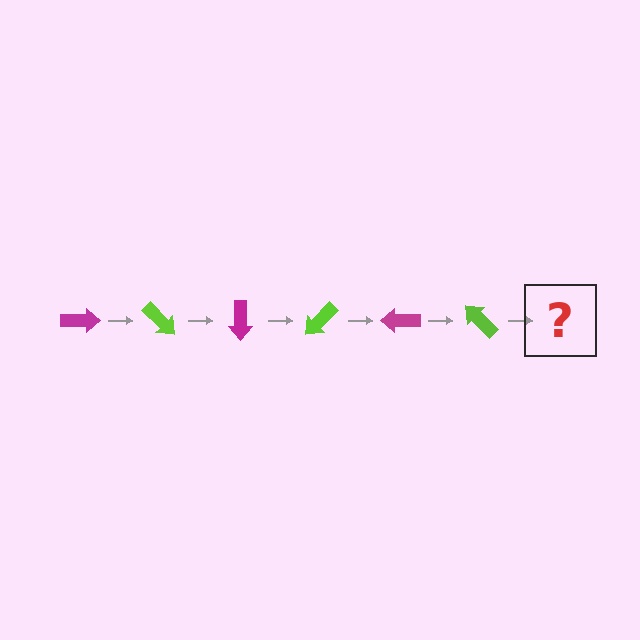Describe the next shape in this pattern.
It should be a magenta arrow, rotated 270 degrees from the start.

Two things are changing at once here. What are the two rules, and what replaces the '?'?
The two rules are that it rotates 45 degrees each step and the color cycles through magenta and lime. The '?' should be a magenta arrow, rotated 270 degrees from the start.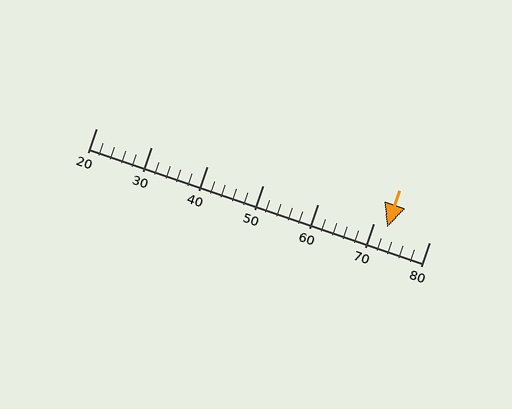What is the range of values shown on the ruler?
The ruler shows values from 20 to 80.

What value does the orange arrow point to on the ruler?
The orange arrow points to approximately 72.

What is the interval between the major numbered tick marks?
The major tick marks are spaced 10 units apart.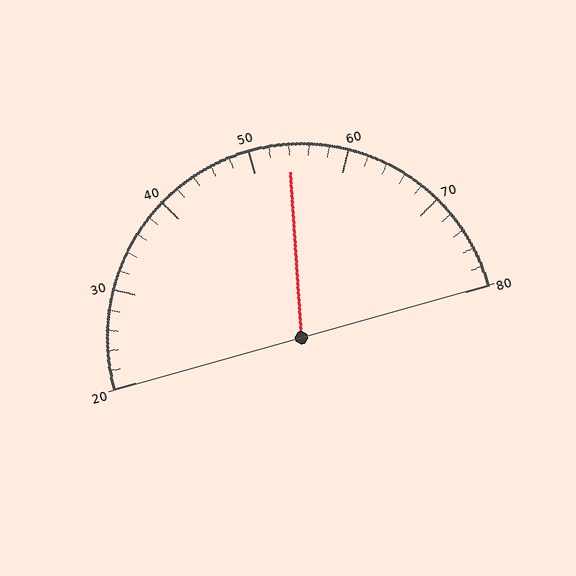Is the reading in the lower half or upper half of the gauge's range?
The reading is in the upper half of the range (20 to 80).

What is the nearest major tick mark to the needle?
The nearest major tick mark is 50.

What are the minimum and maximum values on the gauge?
The gauge ranges from 20 to 80.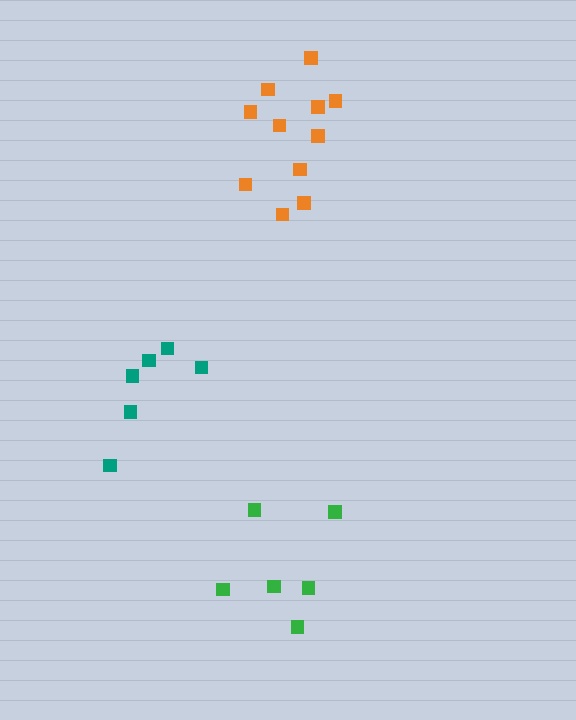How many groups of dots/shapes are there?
There are 3 groups.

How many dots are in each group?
Group 1: 11 dots, Group 2: 6 dots, Group 3: 6 dots (23 total).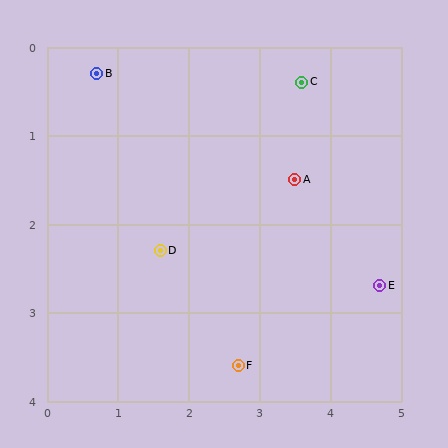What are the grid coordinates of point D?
Point D is at approximately (1.6, 2.3).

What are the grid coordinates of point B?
Point B is at approximately (0.7, 0.3).